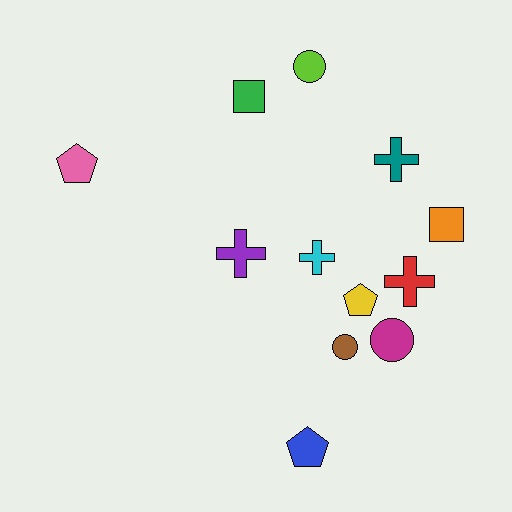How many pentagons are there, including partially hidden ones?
There are 3 pentagons.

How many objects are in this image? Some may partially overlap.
There are 12 objects.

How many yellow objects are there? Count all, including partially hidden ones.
There is 1 yellow object.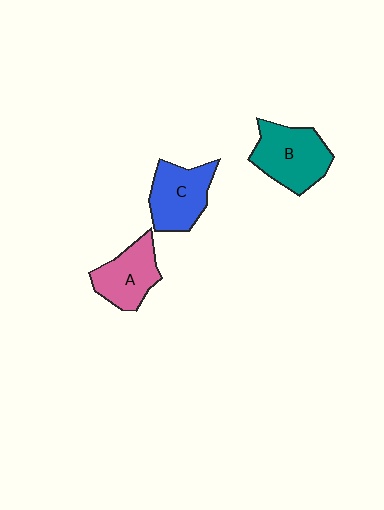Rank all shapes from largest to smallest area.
From largest to smallest: B (teal), C (blue), A (pink).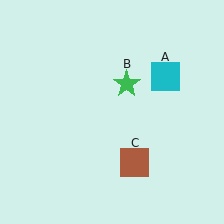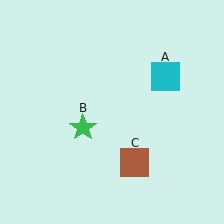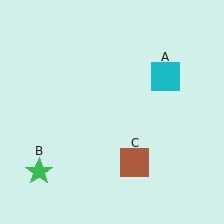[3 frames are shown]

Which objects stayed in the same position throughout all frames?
Cyan square (object A) and brown square (object C) remained stationary.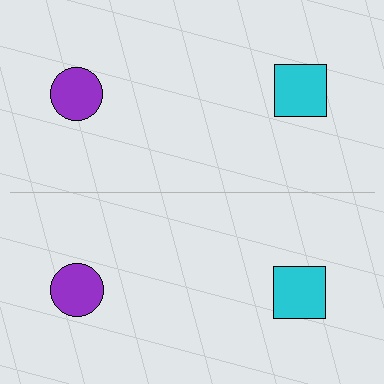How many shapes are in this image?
There are 4 shapes in this image.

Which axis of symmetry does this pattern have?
The pattern has a horizontal axis of symmetry running through the center of the image.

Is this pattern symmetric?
Yes, this pattern has bilateral (reflection) symmetry.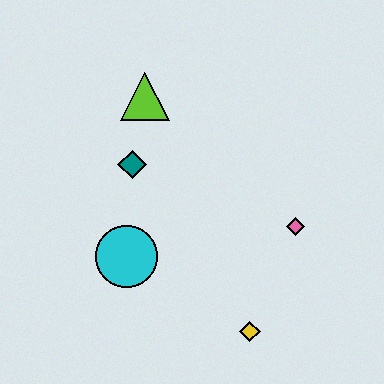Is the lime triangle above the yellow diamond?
Yes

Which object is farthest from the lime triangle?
The yellow diamond is farthest from the lime triangle.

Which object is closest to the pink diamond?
The yellow diamond is closest to the pink diamond.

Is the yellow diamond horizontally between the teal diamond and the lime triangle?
No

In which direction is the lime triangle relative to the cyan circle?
The lime triangle is above the cyan circle.